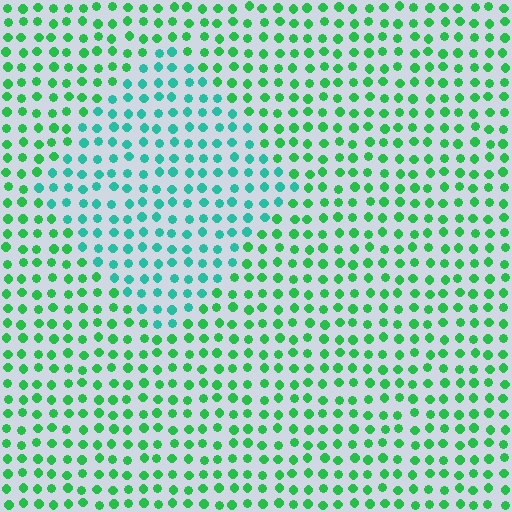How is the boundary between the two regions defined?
The boundary is defined purely by a slight shift in hue (about 35 degrees). Spacing, size, and orientation are identical on both sides.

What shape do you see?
I see a diamond.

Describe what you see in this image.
The image is filled with small green elements in a uniform arrangement. A diamond-shaped region is visible where the elements are tinted to a slightly different hue, forming a subtle color boundary.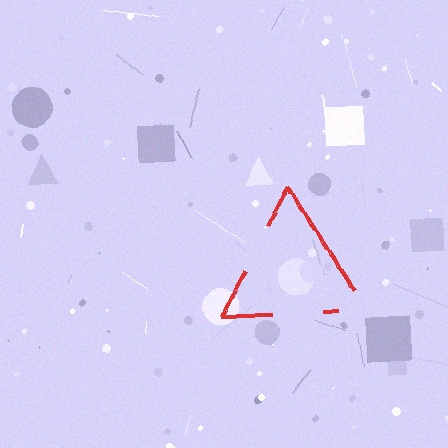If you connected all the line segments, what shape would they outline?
They would outline a triangle.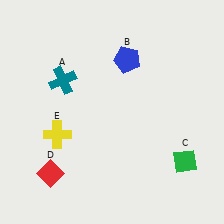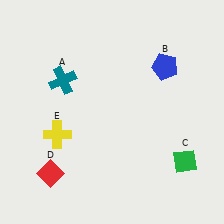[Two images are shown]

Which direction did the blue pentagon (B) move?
The blue pentagon (B) moved right.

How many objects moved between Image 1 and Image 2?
1 object moved between the two images.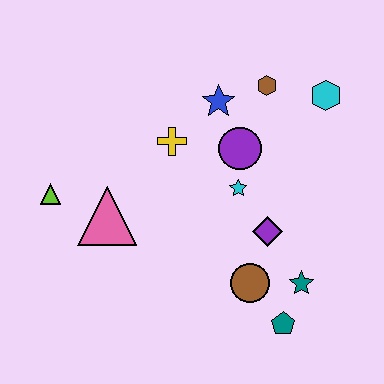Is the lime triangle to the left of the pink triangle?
Yes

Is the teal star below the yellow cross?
Yes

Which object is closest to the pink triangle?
The lime triangle is closest to the pink triangle.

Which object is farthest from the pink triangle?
The cyan hexagon is farthest from the pink triangle.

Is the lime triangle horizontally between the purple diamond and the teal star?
No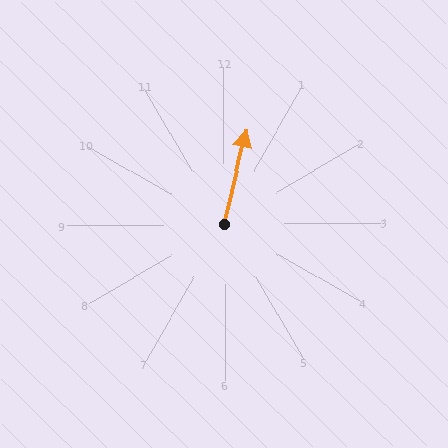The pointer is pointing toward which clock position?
Roughly 12 o'clock.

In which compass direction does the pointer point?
North.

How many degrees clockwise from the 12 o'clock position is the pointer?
Approximately 14 degrees.